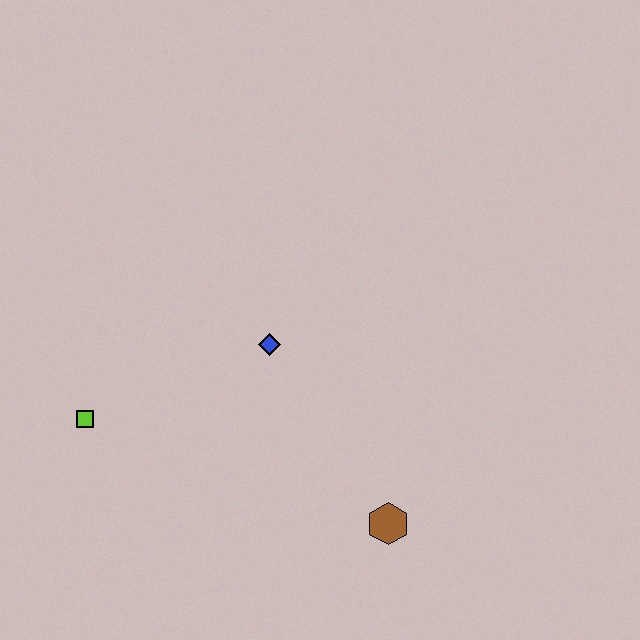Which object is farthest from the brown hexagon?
The lime square is farthest from the brown hexagon.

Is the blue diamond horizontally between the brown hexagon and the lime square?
Yes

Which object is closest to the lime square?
The blue diamond is closest to the lime square.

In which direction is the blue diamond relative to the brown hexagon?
The blue diamond is above the brown hexagon.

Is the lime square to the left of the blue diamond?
Yes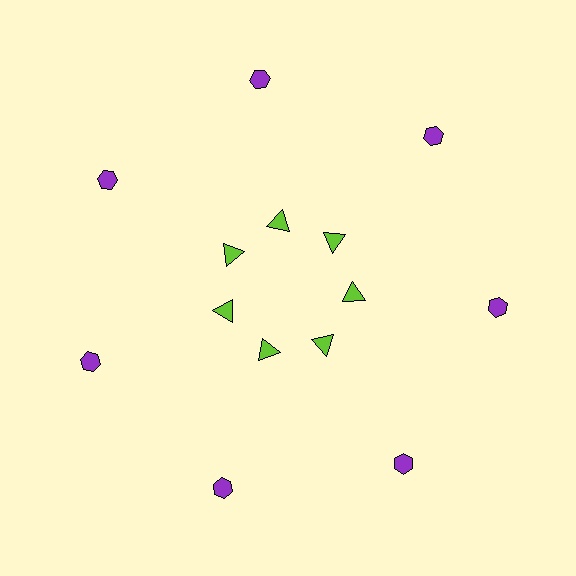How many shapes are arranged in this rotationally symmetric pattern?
There are 14 shapes, arranged in 7 groups of 2.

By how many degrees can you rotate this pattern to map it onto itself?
The pattern maps onto itself every 51 degrees of rotation.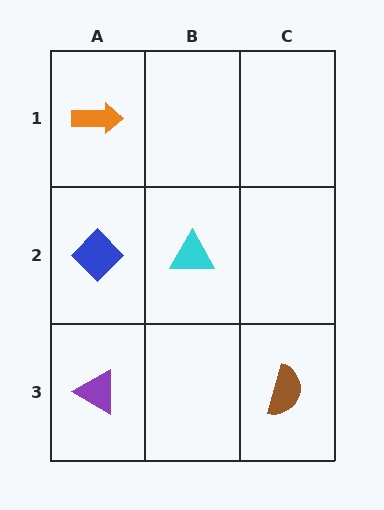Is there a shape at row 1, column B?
No, that cell is empty.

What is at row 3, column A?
A purple triangle.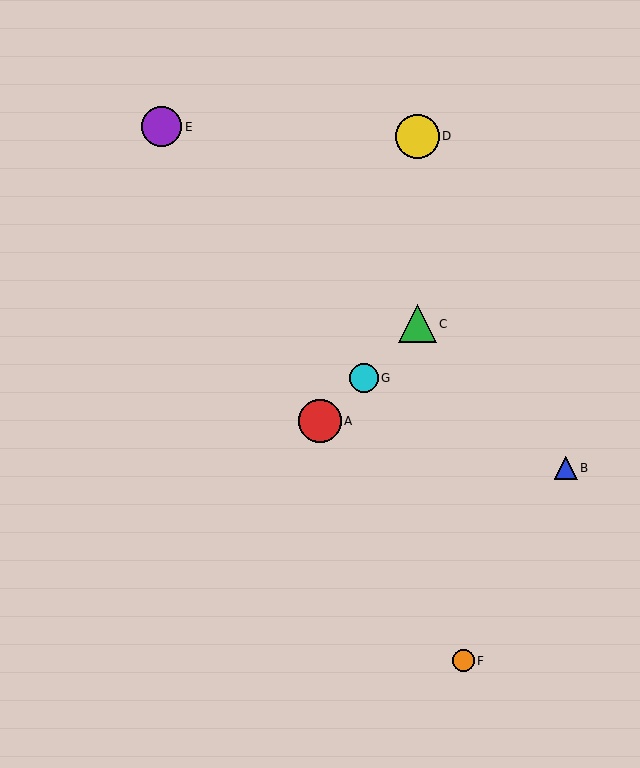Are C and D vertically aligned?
Yes, both are at x≈417.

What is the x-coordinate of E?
Object E is at x≈162.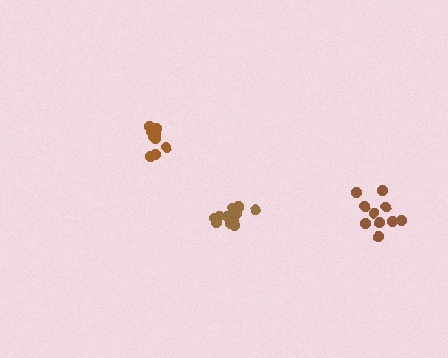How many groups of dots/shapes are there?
There are 3 groups.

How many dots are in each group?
Group 1: 9 dots, Group 2: 11 dots, Group 3: 10 dots (30 total).